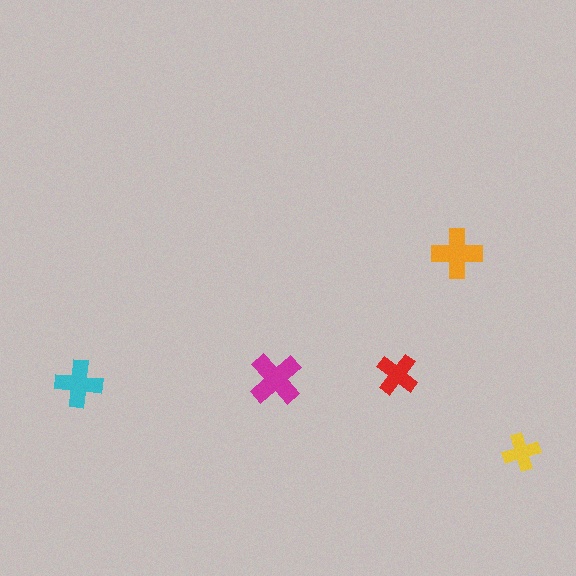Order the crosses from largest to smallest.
the magenta one, the orange one, the cyan one, the red one, the yellow one.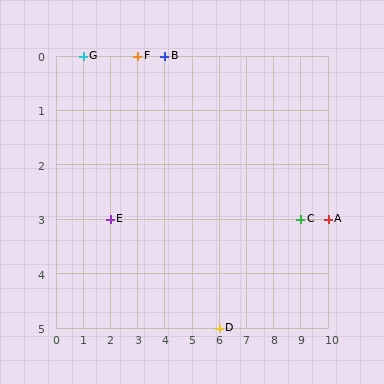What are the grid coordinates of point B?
Point B is at grid coordinates (4, 0).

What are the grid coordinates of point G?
Point G is at grid coordinates (1, 0).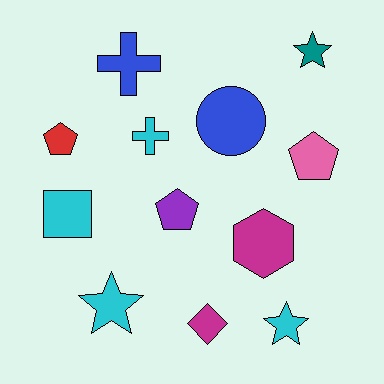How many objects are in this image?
There are 12 objects.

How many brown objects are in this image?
There are no brown objects.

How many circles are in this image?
There is 1 circle.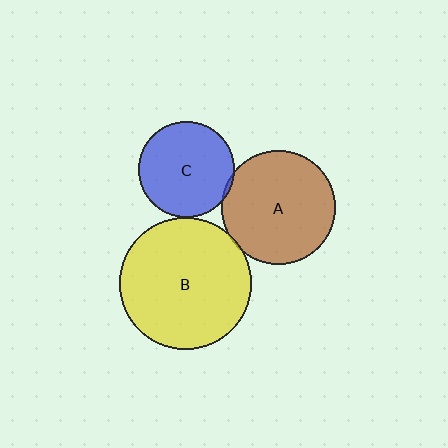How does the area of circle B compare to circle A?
Approximately 1.3 times.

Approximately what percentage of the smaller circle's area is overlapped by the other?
Approximately 5%.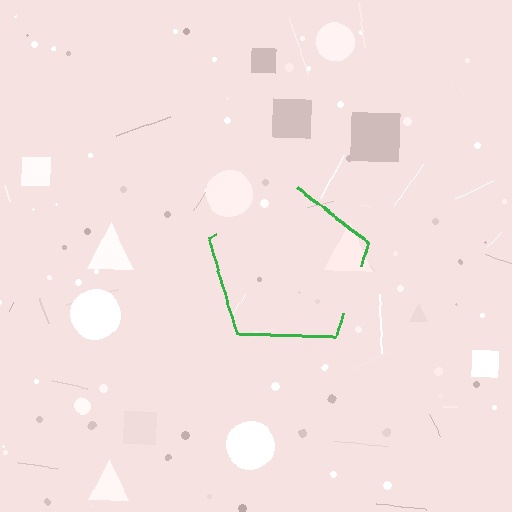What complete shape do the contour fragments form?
The contour fragments form a pentagon.